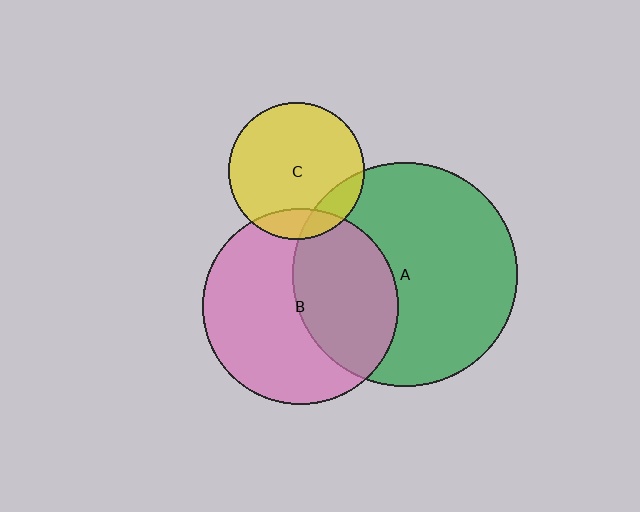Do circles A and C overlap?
Yes.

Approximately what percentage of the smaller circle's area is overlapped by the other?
Approximately 15%.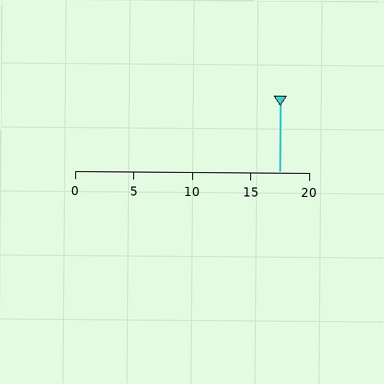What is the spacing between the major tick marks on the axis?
The major ticks are spaced 5 apart.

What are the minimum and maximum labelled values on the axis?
The axis runs from 0 to 20.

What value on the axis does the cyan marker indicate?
The marker indicates approximately 17.5.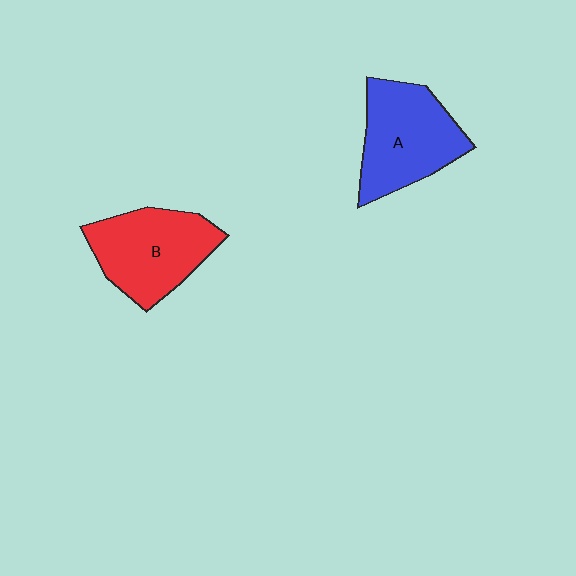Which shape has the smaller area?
Shape B (red).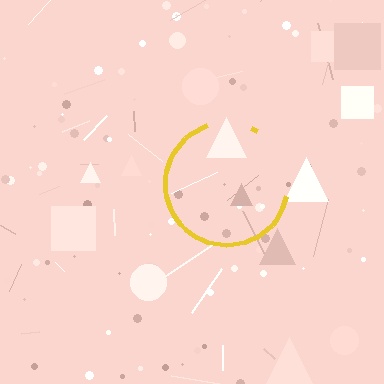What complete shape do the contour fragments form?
The contour fragments form a circle.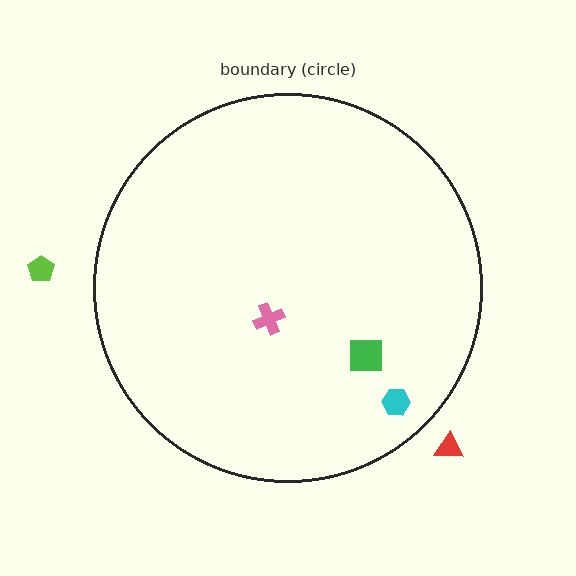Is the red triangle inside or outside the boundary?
Outside.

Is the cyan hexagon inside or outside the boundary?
Inside.